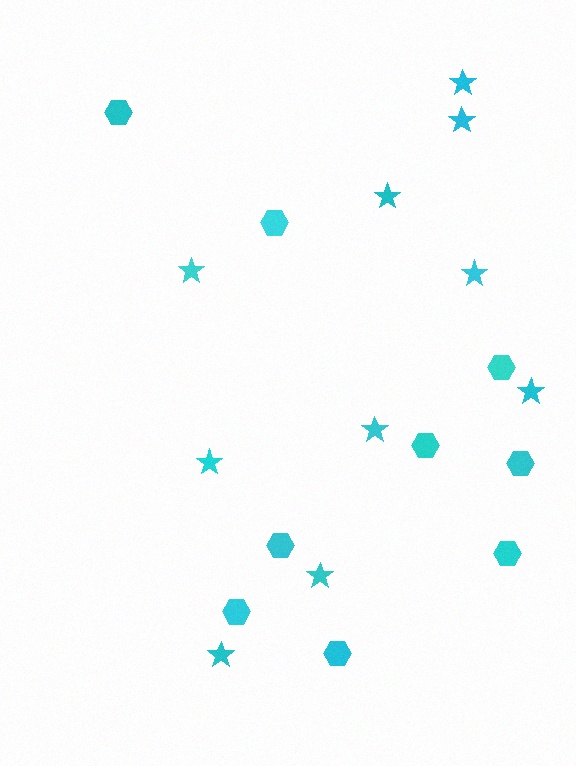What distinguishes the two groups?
There are 2 groups: one group of stars (10) and one group of hexagons (9).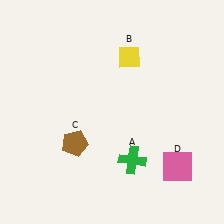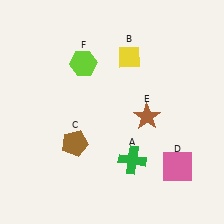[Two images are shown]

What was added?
A brown star (E), a lime hexagon (F) were added in Image 2.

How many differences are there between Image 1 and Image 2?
There are 2 differences between the two images.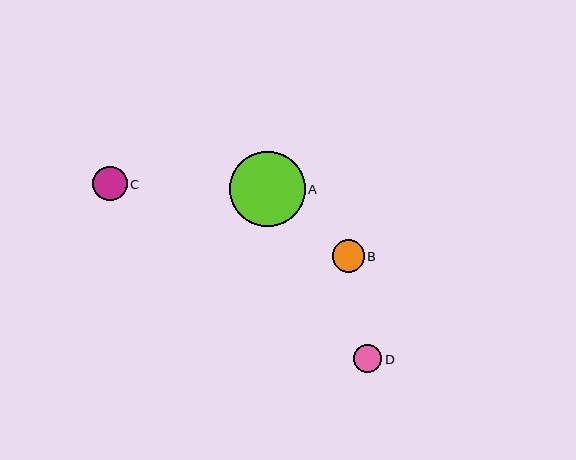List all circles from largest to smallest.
From largest to smallest: A, C, B, D.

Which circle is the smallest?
Circle D is the smallest with a size of approximately 28 pixels.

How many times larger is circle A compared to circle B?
Circle A is approximately 2.3 times the size of circle B.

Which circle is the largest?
Circle A is the largest with a size of approximately 76 pixels.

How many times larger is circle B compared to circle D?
Circle B is approximately 1.1 times the size of circle D.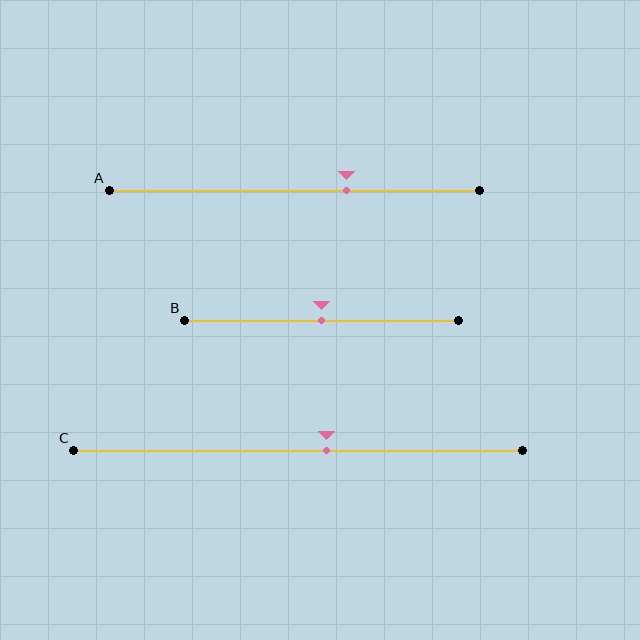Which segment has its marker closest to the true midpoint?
Segment B has its marker closest to the true midpoint.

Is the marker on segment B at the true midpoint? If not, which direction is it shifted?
Yes, the marker on segment B is at the true midpoint.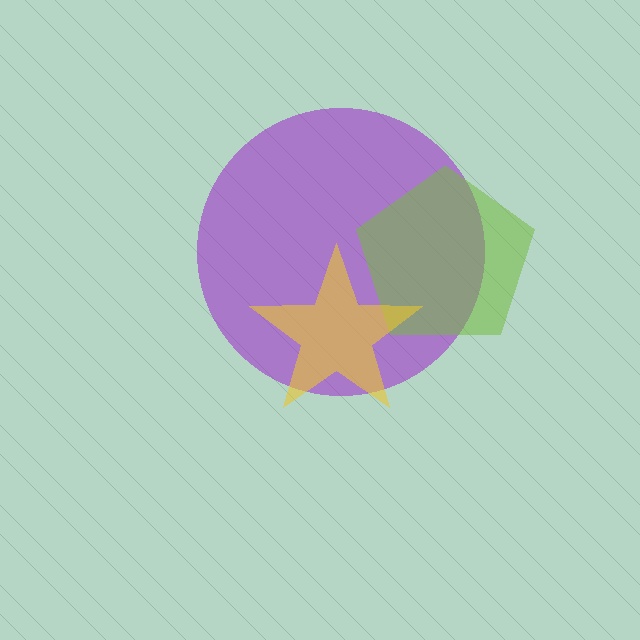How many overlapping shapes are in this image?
There are 3 overlapping shapes in the image.